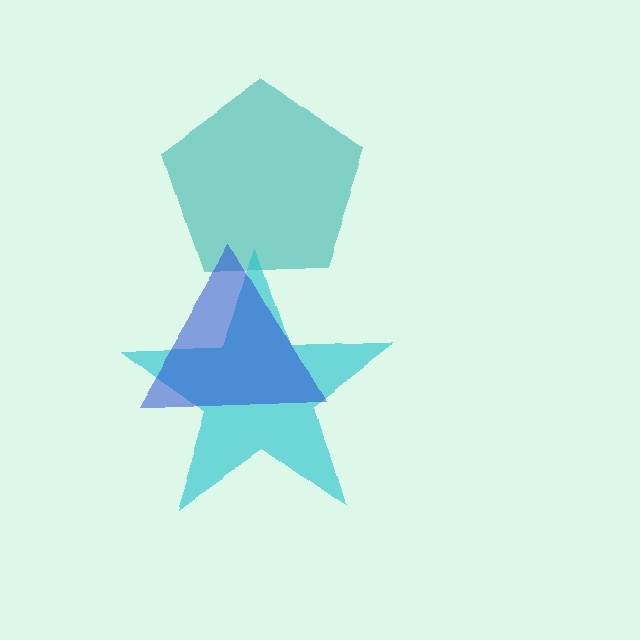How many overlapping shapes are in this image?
There are 3 overlapping shapes in the image.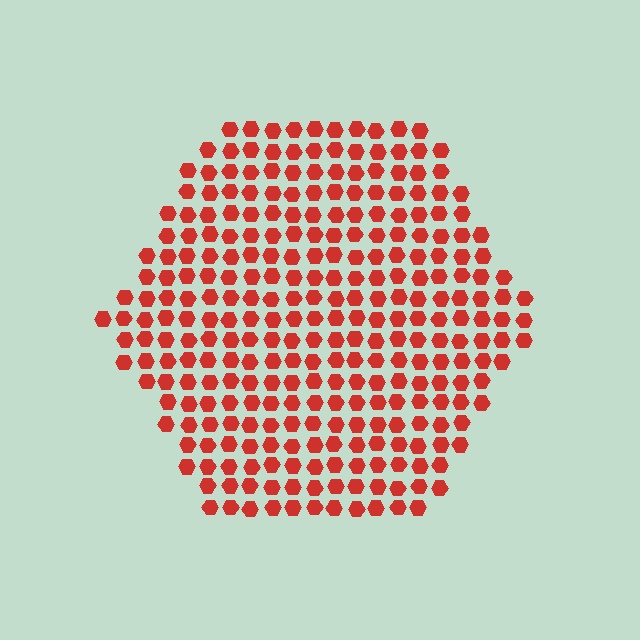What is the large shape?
The large shape is a hexagon.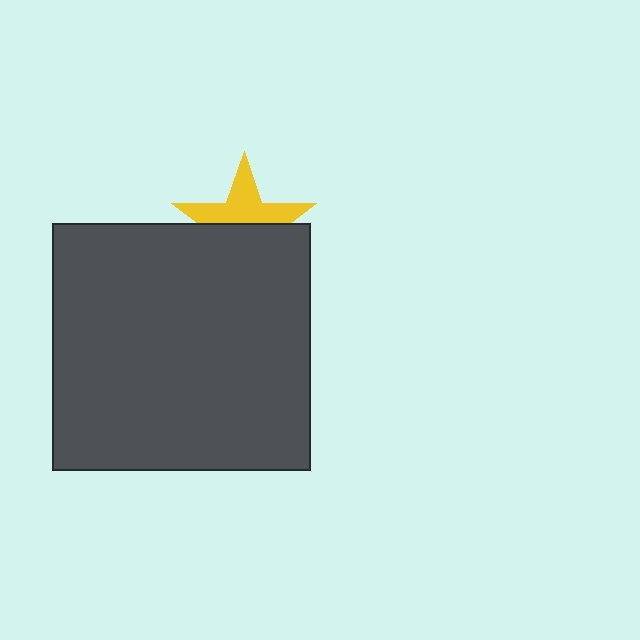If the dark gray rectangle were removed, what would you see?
You would see the complete yellow star.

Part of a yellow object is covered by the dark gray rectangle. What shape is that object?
It is a star.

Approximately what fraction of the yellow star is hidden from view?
Roughly 51% of the yellow star is hidden behind the dark gray rectangle.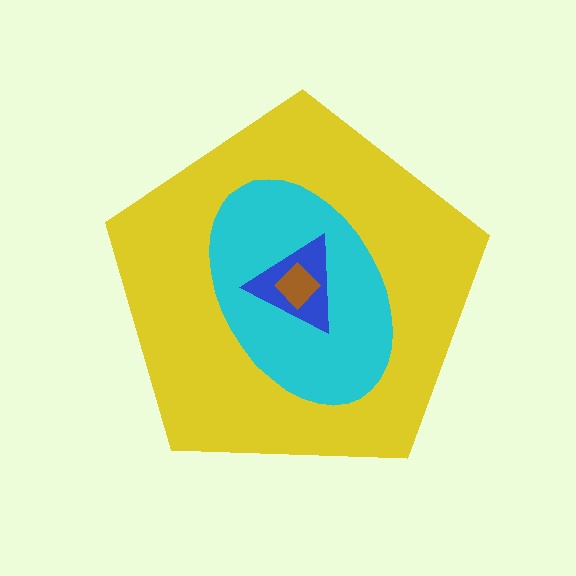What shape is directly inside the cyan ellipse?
The blue triangle.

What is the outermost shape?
The yellow pentagon.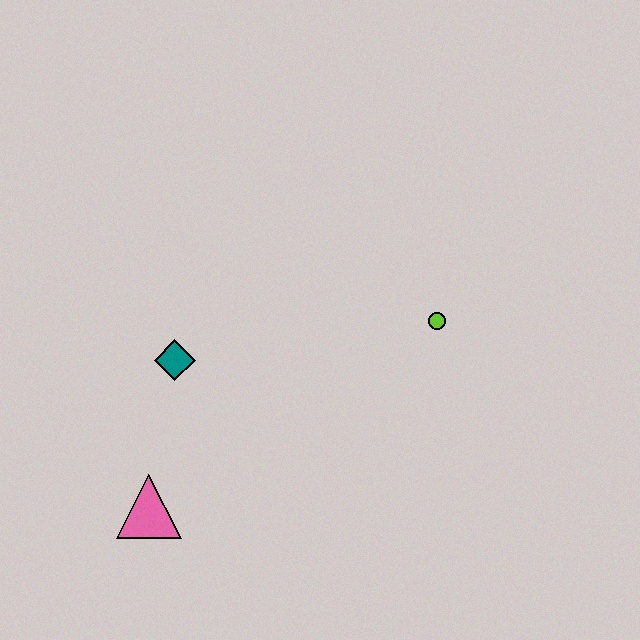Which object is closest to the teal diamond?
The pink triangle is closest to the teal diamond.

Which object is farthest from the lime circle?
The pink triangle is farthest from the lime circle.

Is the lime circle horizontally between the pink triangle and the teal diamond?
No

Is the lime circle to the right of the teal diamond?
Yes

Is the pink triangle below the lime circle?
Yes